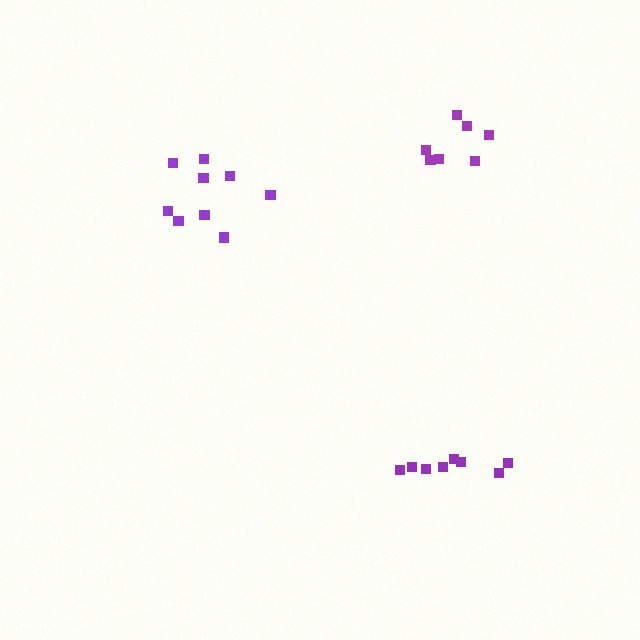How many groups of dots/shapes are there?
There are 3 groups.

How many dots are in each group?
Group 1: 8 dots, Group 2: 7 dots, Group 3: 9 dots (24 total).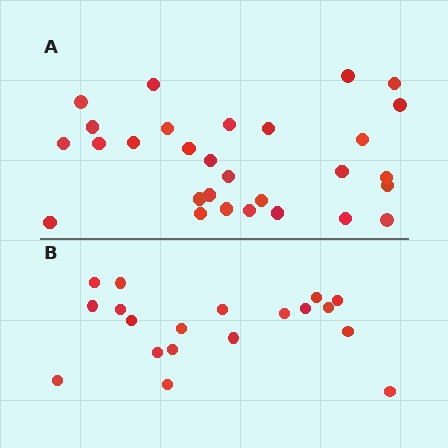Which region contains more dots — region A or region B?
Region A (the top region) has more dots.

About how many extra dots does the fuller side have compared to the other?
Region A has roughly 10 or so more dots than region B.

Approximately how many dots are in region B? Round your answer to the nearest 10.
About 20 dots. (The exact count is 19, which rounds to 20.)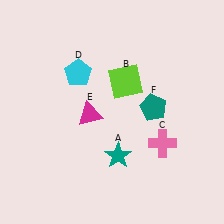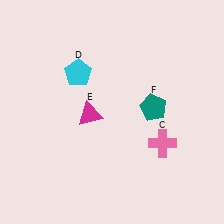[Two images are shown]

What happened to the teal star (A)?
The teal star (A) was removed in Image 2. It was in the bottom-right area of Image 1.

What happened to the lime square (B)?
The lime square (B) was removed in Image 2. It was in the top-right area of Image 1.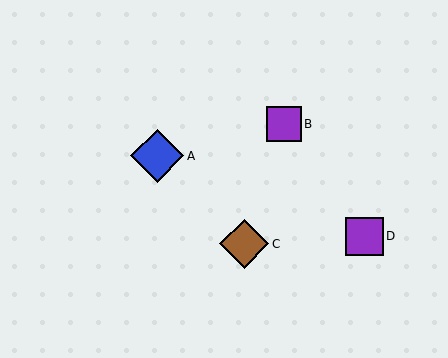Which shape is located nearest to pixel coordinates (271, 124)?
The purple square (labeled B) at (284, 124) is nearest to that location.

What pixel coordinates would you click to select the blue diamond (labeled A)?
Click at (157, 156) to select the blue diamond A.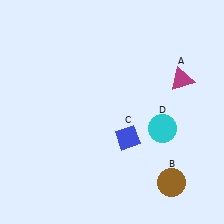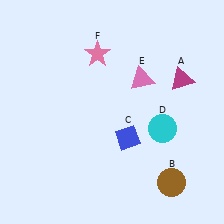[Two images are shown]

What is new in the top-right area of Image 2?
A pink triangle (E) was added in the top-right area of Image 2.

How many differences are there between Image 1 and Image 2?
There are 2 differences between the two images.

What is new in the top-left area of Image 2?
A pink star (F) was added in the top-left area of Image 2.